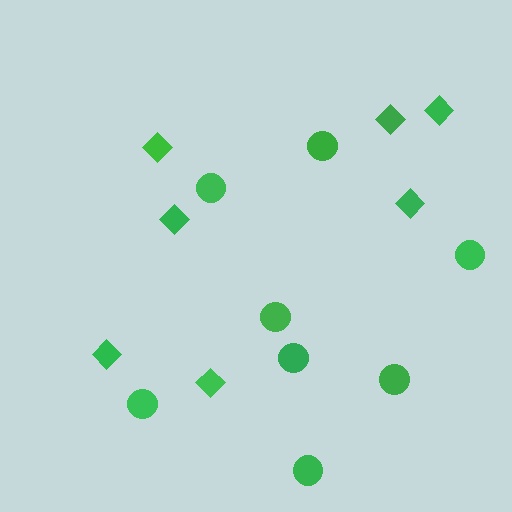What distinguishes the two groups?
There are 2 groups: one group of circles (8) and one group of diamonds (7).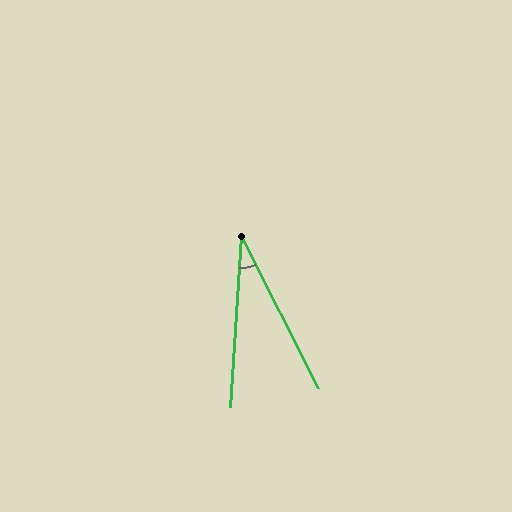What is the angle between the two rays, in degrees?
Approximately 31 degrees.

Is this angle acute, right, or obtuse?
It is acute.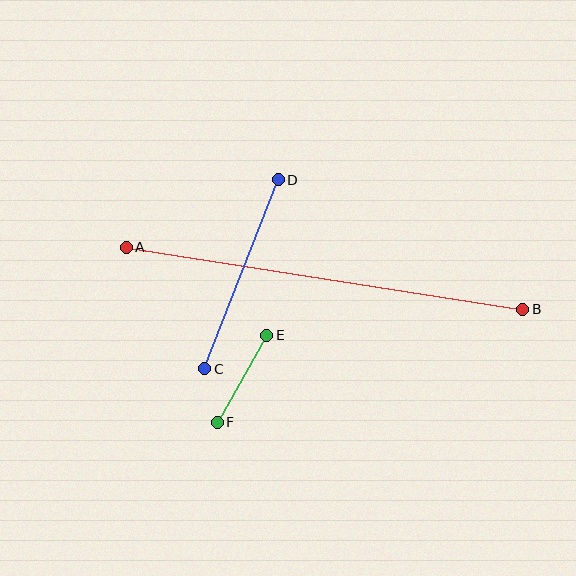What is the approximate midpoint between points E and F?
The midpoint is at approximately (242, 379) pixels.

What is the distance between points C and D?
The distance is approximately 202 pixels.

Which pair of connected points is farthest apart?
Points A and B are farthest apart.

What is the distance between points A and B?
The distance is approximately 402 pixels.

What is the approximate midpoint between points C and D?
The midpoint is at approximately (242, 274) pixels.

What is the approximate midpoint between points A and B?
The midpoint is at approximately (325, 278) pixels.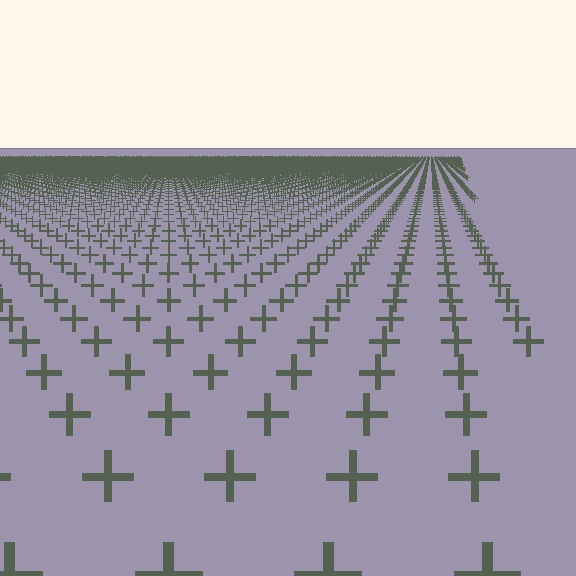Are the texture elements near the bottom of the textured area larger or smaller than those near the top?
Larger. Near the bottom, elements are closer to the viewer and appear at a bigger on-screen size.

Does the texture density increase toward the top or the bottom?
Density increases toward the top.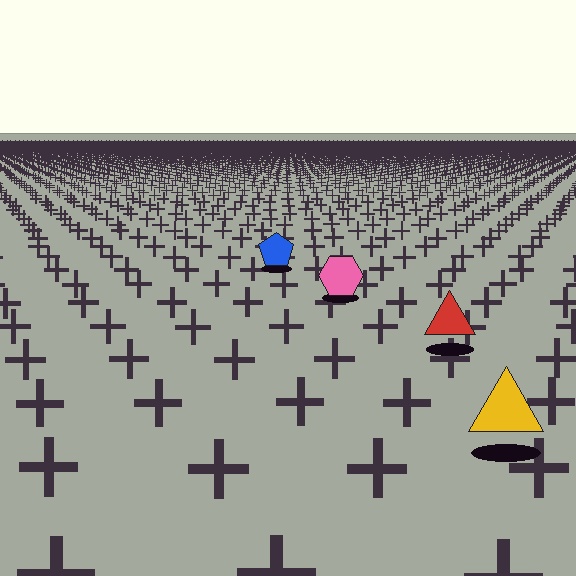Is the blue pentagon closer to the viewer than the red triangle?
No. The red triangle is closer — you can tell from the texture gradient: the ground texture is coarser near it.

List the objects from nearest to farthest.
From nearest to farthest: the yellow triangle, the red triangle, the pink hexagon, the blue pentagon.